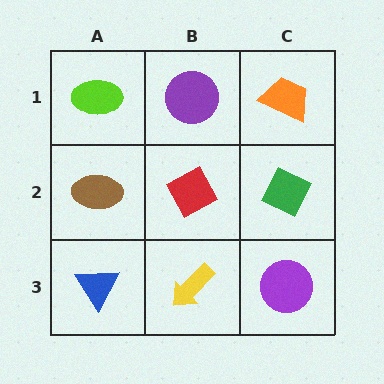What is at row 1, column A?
A lime ellipse.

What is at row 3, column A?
A blue triangle.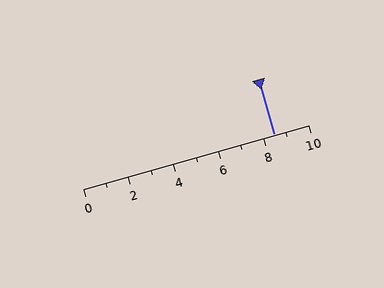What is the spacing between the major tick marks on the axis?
The major ticks are spaced 2 apart.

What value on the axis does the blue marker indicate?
The marker indicates approximately 8.5.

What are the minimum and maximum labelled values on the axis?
The axis runs from 0 to 10.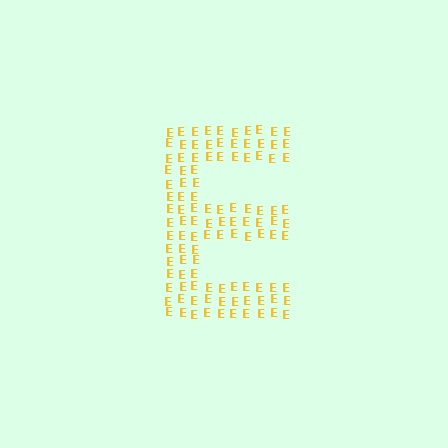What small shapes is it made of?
It is made of small letter E's.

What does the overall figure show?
The overall figure shows the letter E.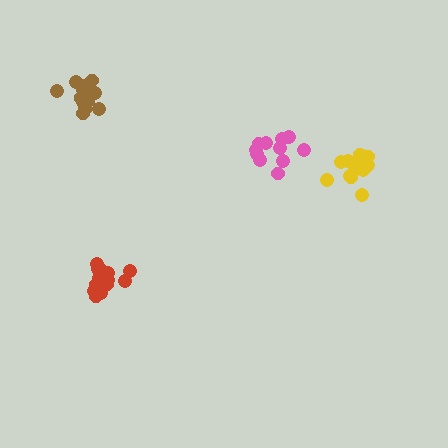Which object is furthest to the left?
The brown cluster is leftmost.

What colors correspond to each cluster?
The clusters are colored: red, pink, yellow, brown.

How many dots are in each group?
Group 1: 15 dots, Group 2: 11 dots, Group 3: 16 dots, Group 4: 13 dots (55 total).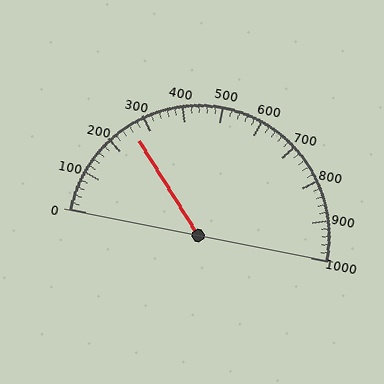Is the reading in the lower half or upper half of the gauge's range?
The reading is in the lower half of the range (0 to 1000).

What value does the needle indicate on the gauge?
The needle indicates approximately 260.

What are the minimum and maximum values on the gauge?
The gauge ranges from 0 to 1000.